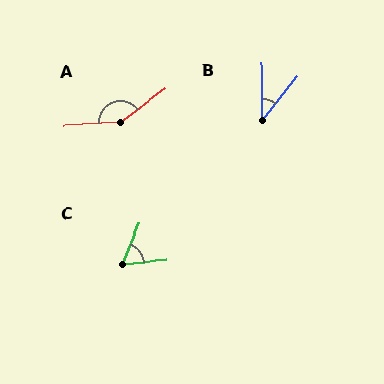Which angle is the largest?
A, at approximately 148 degrees.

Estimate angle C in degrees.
Approximately 63 degrees.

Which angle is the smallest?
B, at approximately 37 degrees.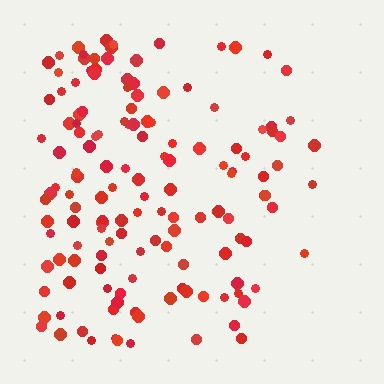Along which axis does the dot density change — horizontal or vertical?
Horizontal.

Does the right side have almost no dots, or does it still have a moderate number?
Still a moderate number, just noticeably fewer than the left.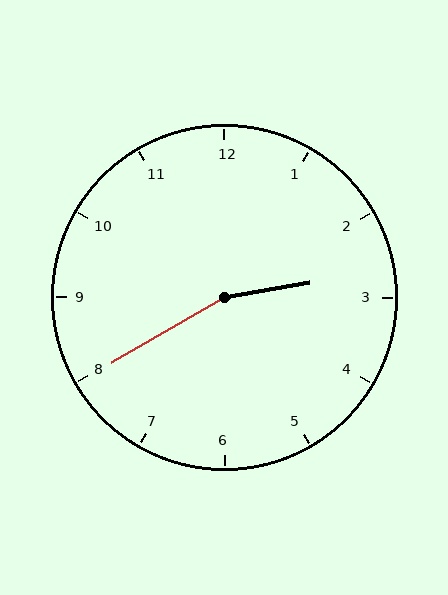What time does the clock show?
2:40.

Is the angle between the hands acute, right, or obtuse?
It is obtuse.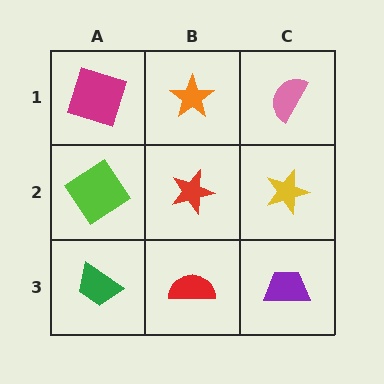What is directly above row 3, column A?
A lime diamond.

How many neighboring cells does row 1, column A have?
2.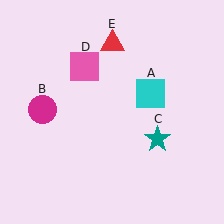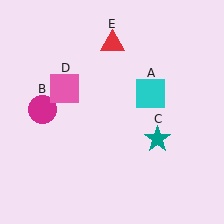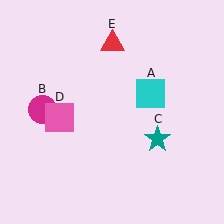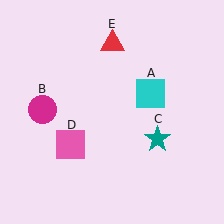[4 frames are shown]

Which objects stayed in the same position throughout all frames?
Cyan square (object A) and magenta circle (object B) and teal star (object C) and red triangle (object E) remained stationary.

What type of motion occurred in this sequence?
The pink square (object D) rotated counterclockwise around the center of the scene.